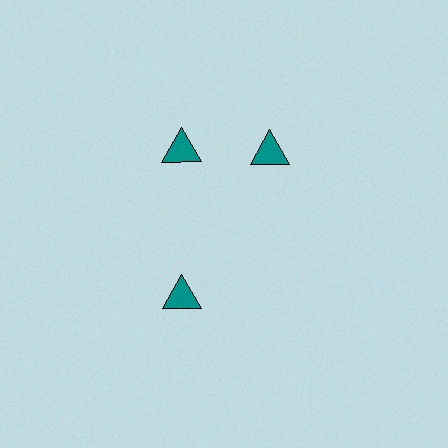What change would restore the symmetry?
The symmetry would be restored by rotating it back into even spacing with its neighbors so that all 3 triangles sit at equal angles and equal distance from the center.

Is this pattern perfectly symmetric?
No. The 3 teal triangles are arranged in a ring, but one element near the 3 o'clock position is rotated out of alignment along the ring, breaking the 3-fold rotational symmetry.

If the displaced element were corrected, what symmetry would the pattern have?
It would have 3-fold rotational symmetry — the pattern would map onto itself every 120 degrees.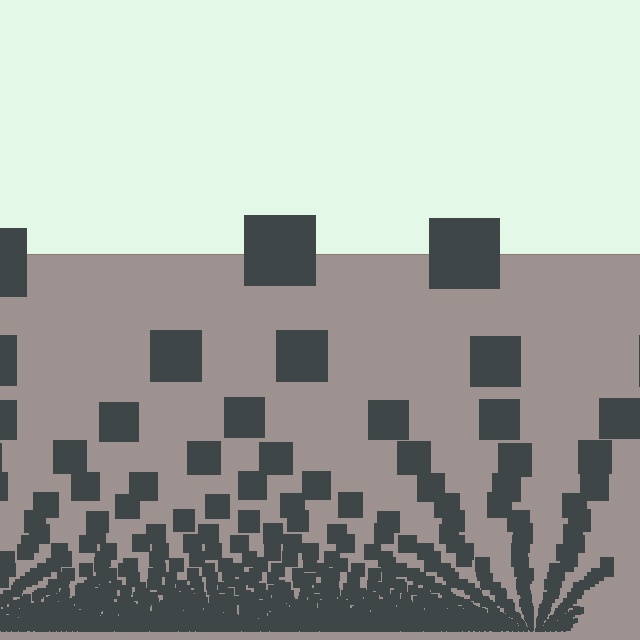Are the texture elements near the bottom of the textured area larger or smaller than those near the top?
Smaller. The gradient is inverted — elements near the bottom are smaller and denser.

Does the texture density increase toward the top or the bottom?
Density increases toward the bottom.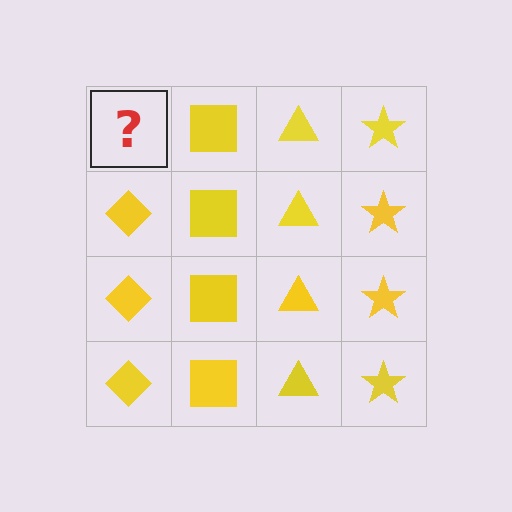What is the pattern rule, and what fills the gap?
The rule is that each column has a consistent shape. The gap should be filled with a yellow diamond.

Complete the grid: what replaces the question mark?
The question mark should be replaced with a yellow diamond.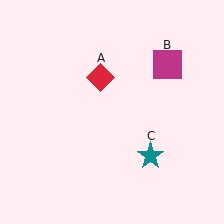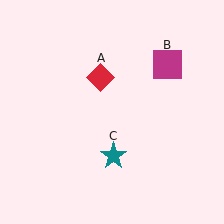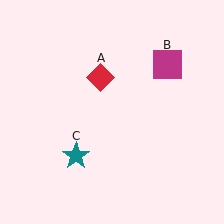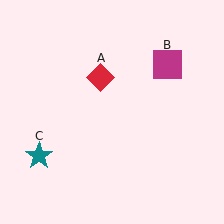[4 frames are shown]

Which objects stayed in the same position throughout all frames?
Red diamond (object A) and magenta square (object B) remained stationary.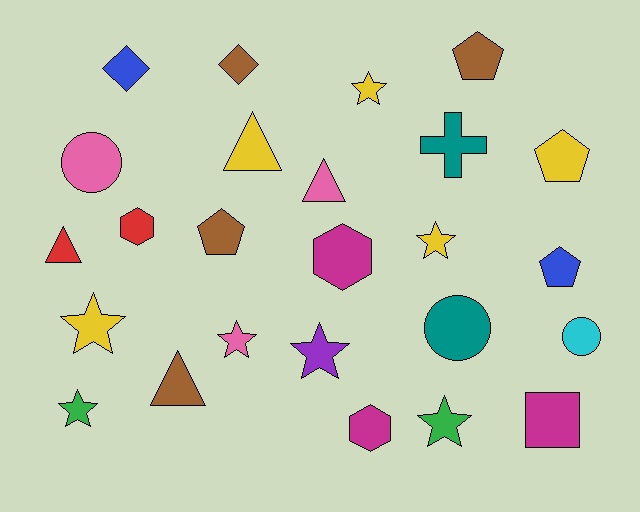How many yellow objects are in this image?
There are 5 yellow objects.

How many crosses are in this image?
There is 1 cross.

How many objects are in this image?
There are 25 objects.